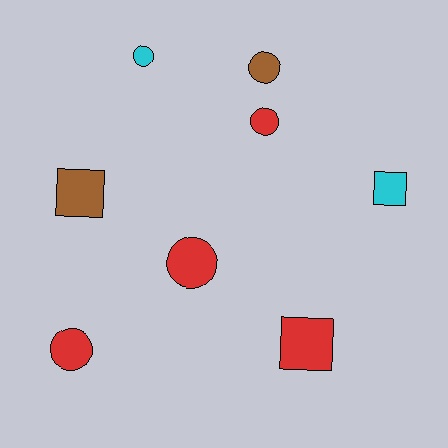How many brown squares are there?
There is 1 brown square.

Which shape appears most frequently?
Circle, with 5 objects.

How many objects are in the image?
There are 8 objects.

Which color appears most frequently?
Red, with 4 objects.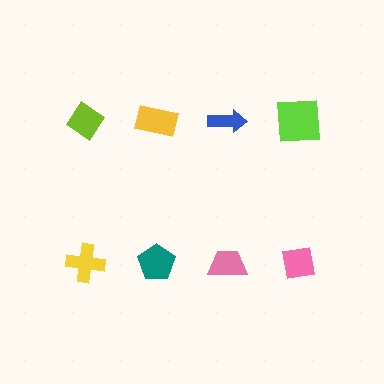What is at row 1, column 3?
A blue arrow.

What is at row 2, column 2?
A teal pentagon.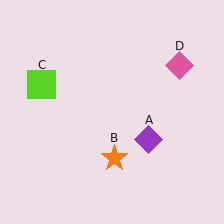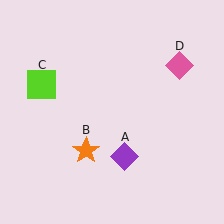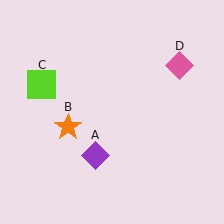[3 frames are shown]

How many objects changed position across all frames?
2 objects changed position: purple diamond (object A), orange star (object B).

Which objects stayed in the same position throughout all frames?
Lime square (object C) and pink diamond (object D) remained stationary.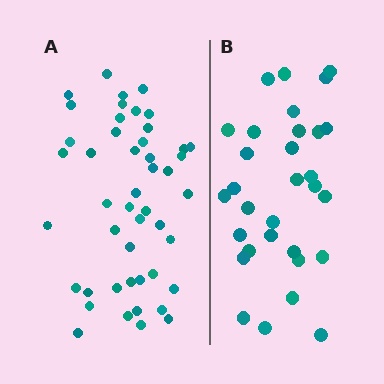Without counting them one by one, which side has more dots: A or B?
Region A (the left region) has more dots.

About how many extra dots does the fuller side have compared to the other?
Region A has approximately 15 more dots than region B.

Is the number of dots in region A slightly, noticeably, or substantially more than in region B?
Region A has substantially more. The ratio is roughly 1.5 to 1.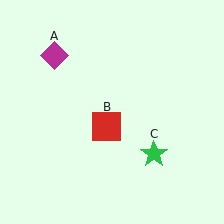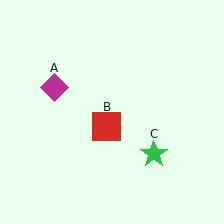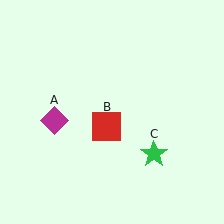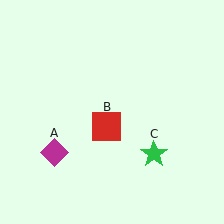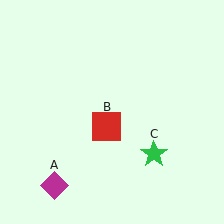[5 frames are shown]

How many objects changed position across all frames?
1 object changed position: magenta diamond (object A).